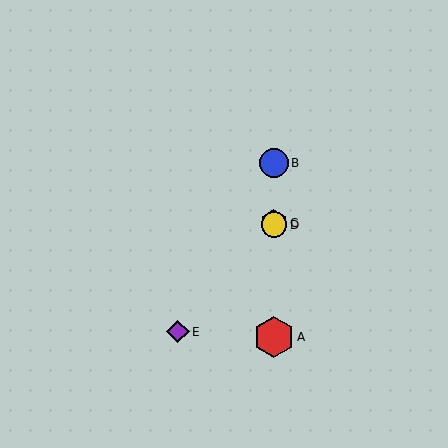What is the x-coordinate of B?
Object B is at x≈274.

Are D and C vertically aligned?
Yes, both are at x≈274.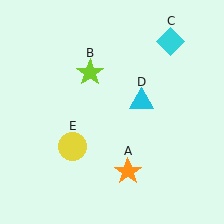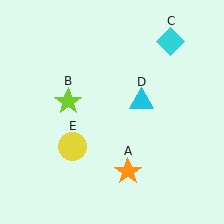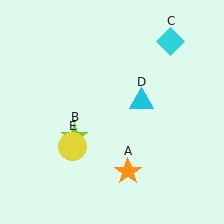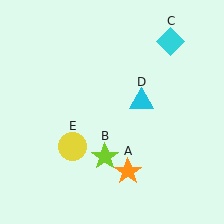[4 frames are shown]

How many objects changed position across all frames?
1 object changed position: lime star (object B).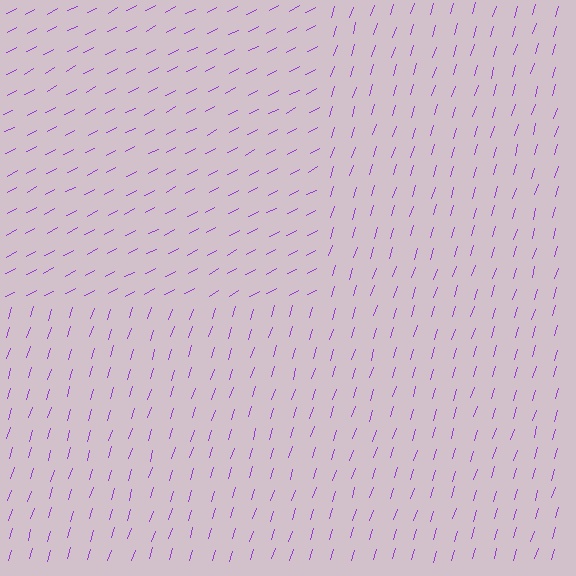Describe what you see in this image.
The image is filled with small purple line segments. A rectangle region in the image has lines oriented differently from the surrounding lines, creating a visible texture boundary.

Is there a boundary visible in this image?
Yes, there is a texture boundary formed by a change in line orientation.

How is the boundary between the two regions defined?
The boundary is defined purely by a change in line orientation (approximately 45 degrees difference). All lines are the same color and thickness.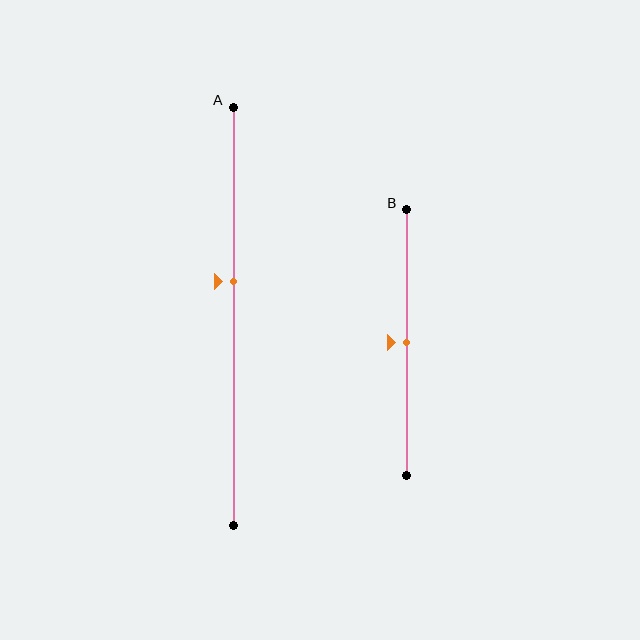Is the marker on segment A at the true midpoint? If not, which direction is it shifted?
No, the marker on segment A is shifted upward by about 8% of the segment length.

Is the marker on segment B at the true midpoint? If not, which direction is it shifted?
Yes, the marker on segment B is at the true midpoint.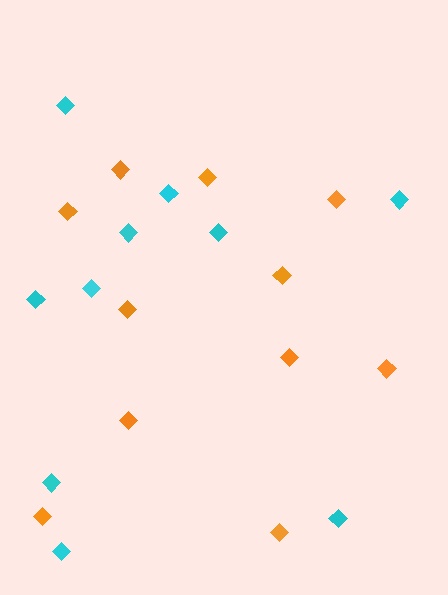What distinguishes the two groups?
There are 2 groups: one group of orange diamonds (11) and one group of cyan diamonds (10).